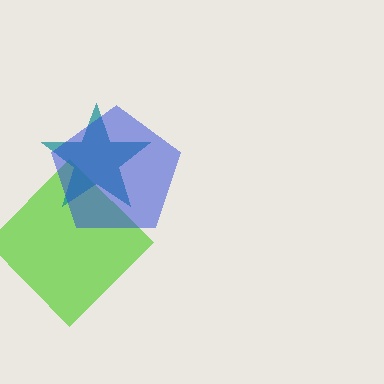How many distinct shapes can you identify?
There are 3 distinct shapes: a lime diamond, a teal star, a blue pentagon.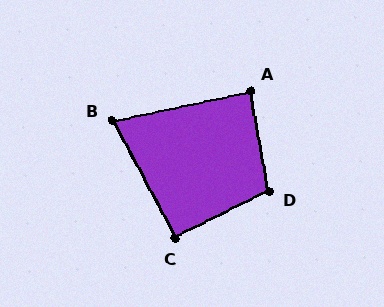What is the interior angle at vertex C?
Approximately 92 degrees (approximately right).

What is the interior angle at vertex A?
Approximately 88 degrees (approximately right).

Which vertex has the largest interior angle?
D, at approximately 106 degrees.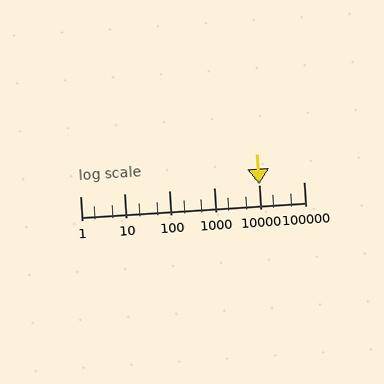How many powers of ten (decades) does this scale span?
The scale spans 5 decades, from 1 to 100000.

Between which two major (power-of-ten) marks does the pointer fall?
The pointer is between 10000 and 100000.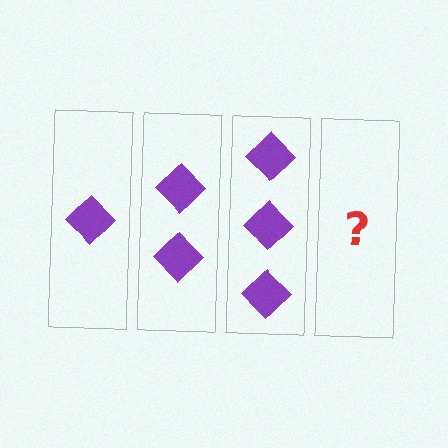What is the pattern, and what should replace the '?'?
The pattern is that each step adds one more diamond. The '?' should be 4 diamonds.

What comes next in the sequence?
The next element should be 4 diamonds.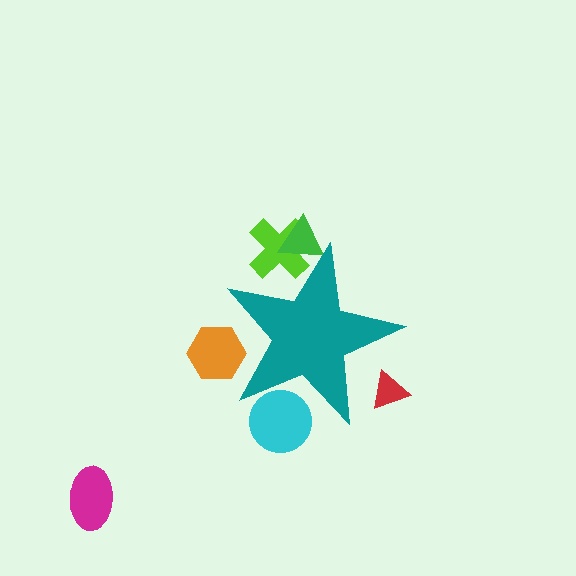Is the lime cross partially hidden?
Yes, the lime cross is partially hidden behind the teal star.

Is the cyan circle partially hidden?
Yes, the cyan circle is partially hidden behind the teal star.